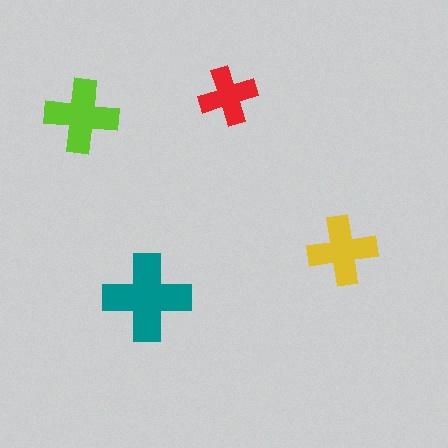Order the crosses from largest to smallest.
the teal one, the lime one, the yellow one, the red one.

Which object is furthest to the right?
The yellow cross is rightmost.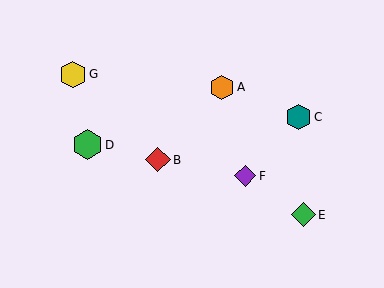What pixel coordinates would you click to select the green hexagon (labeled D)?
Click at (87, 145) to select the green hexagon D.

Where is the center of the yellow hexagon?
The center of the yellow hexagon is at (73, 74).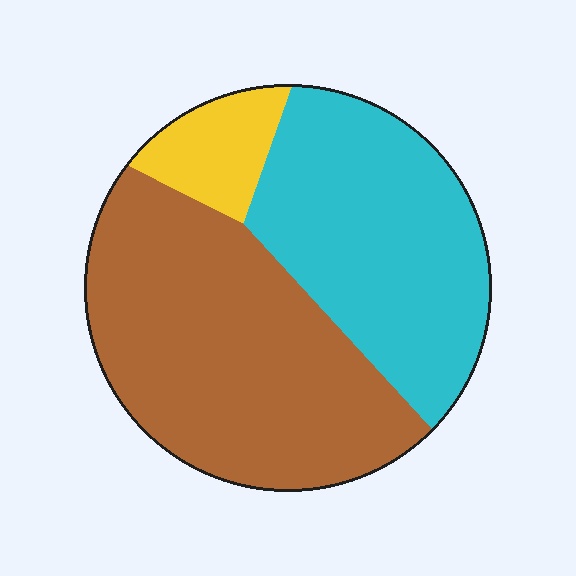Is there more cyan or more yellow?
Cyan.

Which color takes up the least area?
Yellow, at roughly 10%.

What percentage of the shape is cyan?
Cyan covers around 40% of the shape.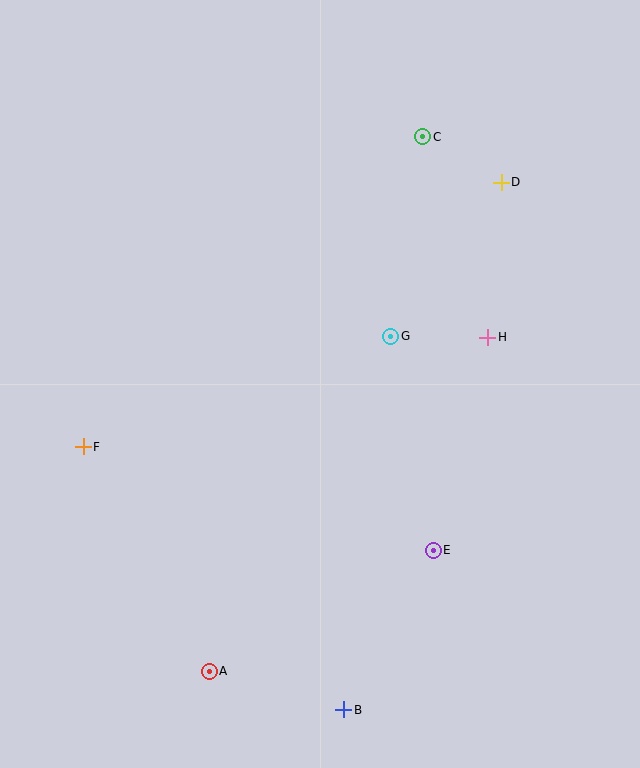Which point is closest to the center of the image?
Point G at (391, 336) is closest to the center.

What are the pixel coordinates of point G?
Point G is at (391, 336).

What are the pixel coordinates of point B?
Point B is at (344, 710).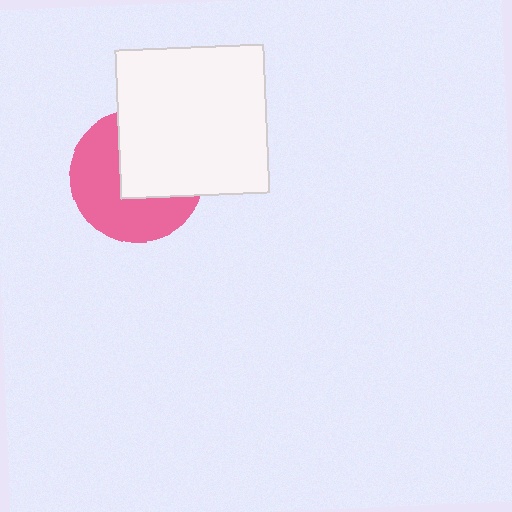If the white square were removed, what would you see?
You would see the complete pink circle.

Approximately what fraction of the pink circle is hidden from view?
Roughly 46% of the pink circle is hidden behind the white square.